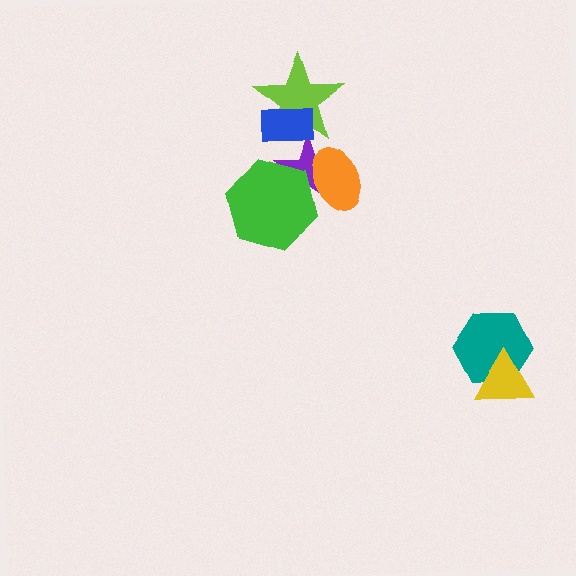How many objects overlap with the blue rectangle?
2 objects overlap with the blue rectangle.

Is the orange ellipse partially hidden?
Yes, it is partially covered by another shape.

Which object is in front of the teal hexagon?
The yellow triangle is in front of the teal hexagon.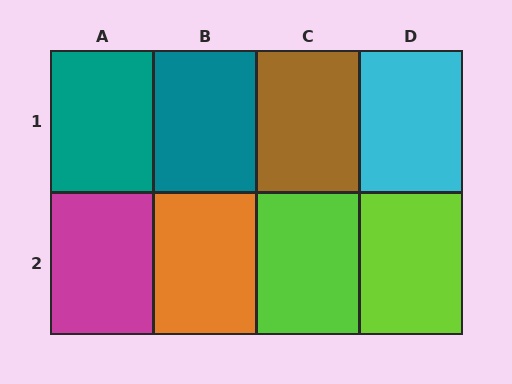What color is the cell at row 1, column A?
Teal.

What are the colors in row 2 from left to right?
Magenta, orange, lime, lime.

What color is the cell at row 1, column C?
Brown.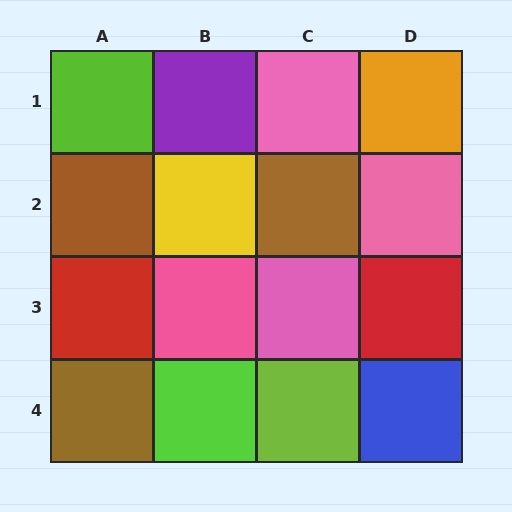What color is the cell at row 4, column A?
Brown.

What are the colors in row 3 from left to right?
Red, pink, pink, red.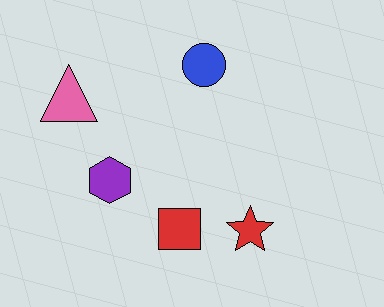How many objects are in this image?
There are 5 objects.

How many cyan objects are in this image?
There are no cyan objects.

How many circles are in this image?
There is 1 circle.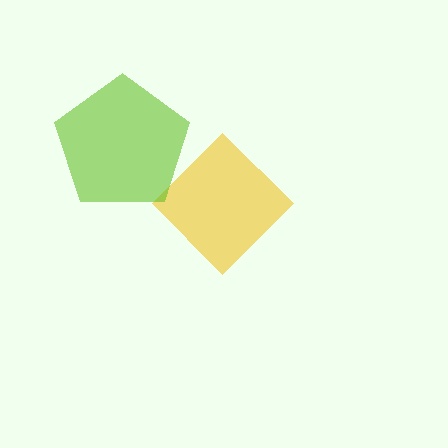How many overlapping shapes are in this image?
There are 2 overlapping shapes in the image.